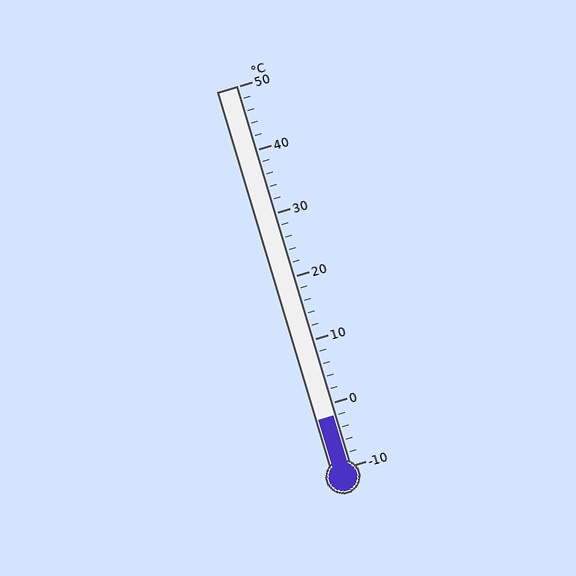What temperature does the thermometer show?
The thermometer shows approximately -2°C.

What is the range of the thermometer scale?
The thermometer scale ranges from -10°C to 50°C.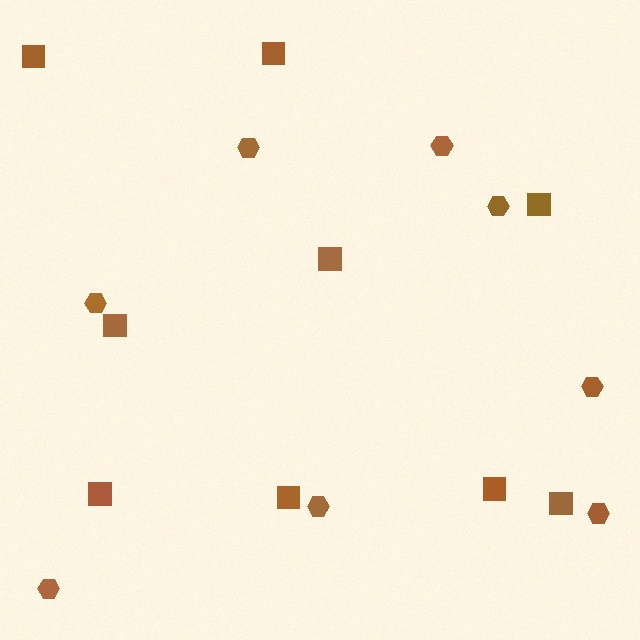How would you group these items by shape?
There are 2 groups: one group of hexagons (8) and one group of squares (9).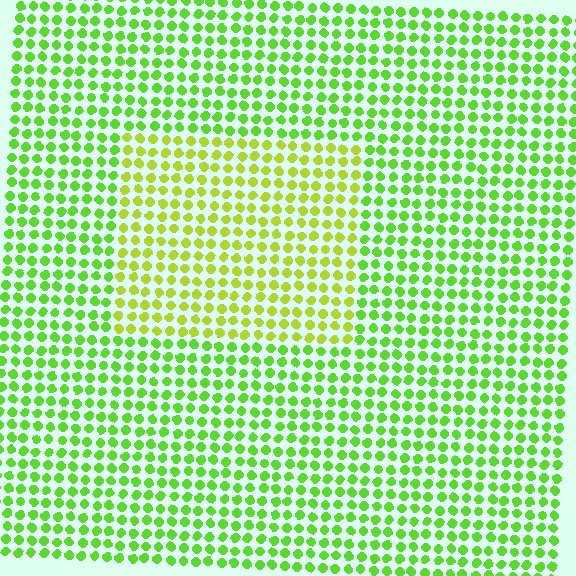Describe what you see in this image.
The image is filled with small lime elements in a uniform arrangement. A rectangle-shaped region is visible where the elements are tinted to a slightly different hue, forming a subtle color boundary.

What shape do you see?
I see a rectangle.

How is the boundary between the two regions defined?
The boundary is defined purely by a slight shift in hue (about 30 degrees). Spacing, size, and orientation are identical on both sides.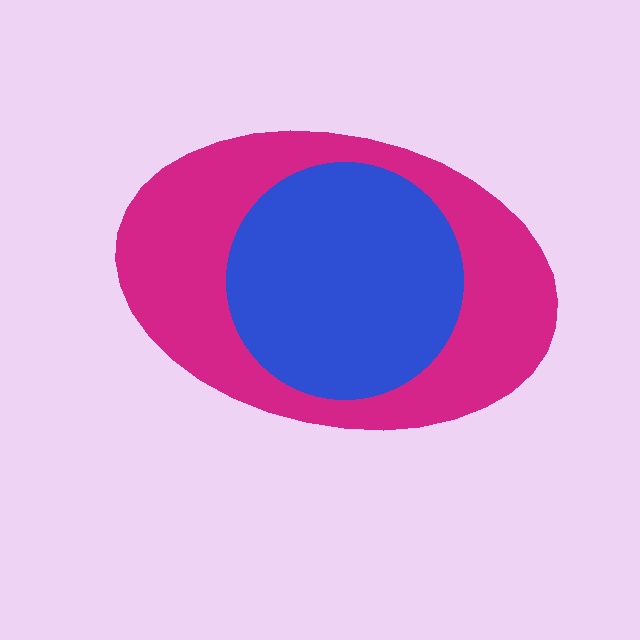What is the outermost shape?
The magenta ellipse.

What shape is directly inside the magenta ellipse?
The blue circle.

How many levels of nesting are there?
2.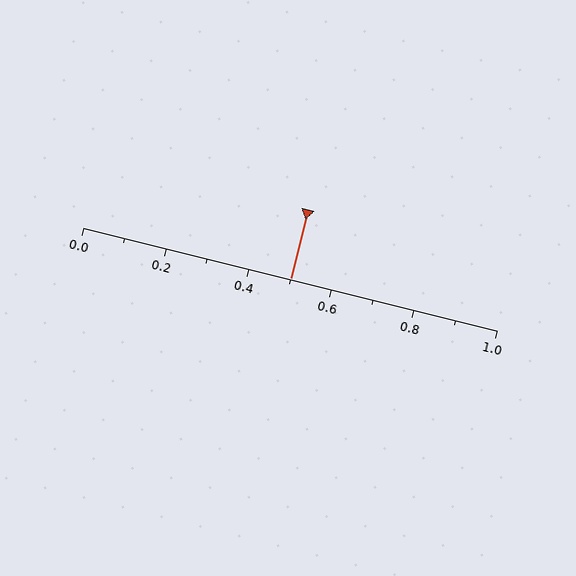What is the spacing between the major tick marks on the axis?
The major ticks are spaced 0.2 apart.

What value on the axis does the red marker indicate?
The marker indicates approximately 0.5.